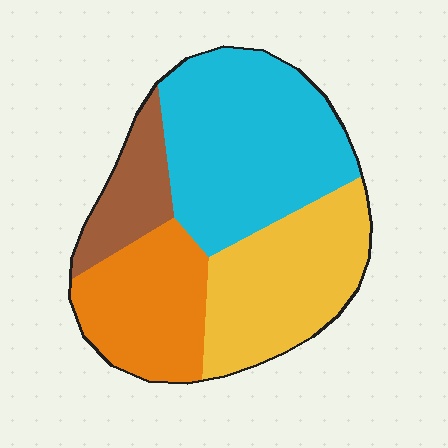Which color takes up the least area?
Brown, at roughly 10%.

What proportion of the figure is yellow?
Yellow takes up about one quarter (1/4) of the figure.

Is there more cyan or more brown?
Cyan.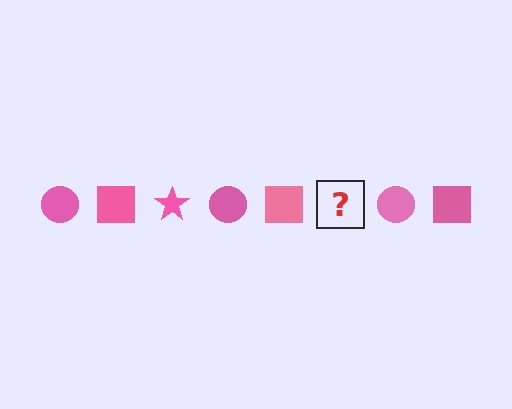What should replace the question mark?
The question mark should be replaced with a pink star.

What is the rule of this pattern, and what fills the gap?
The rule is that the pattern cycles through circle, square, star shapes in pink. The gap should be filled with a pink star.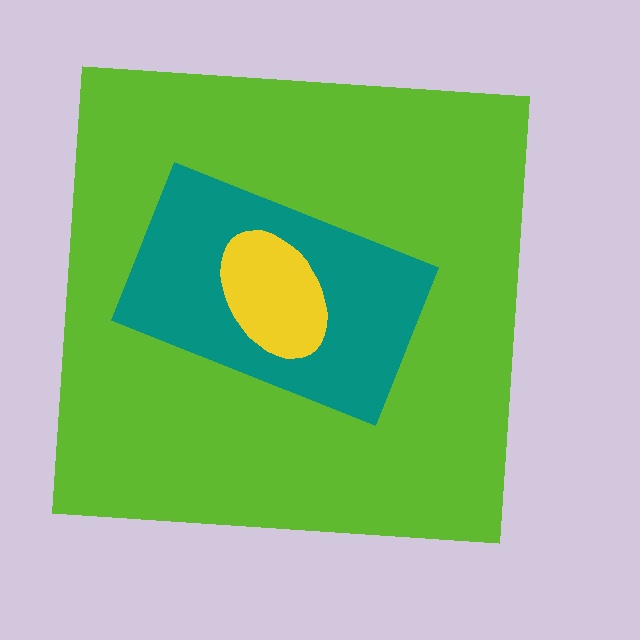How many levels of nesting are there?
3.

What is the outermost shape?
The lime square.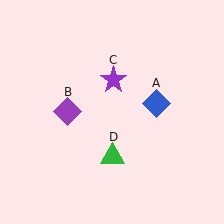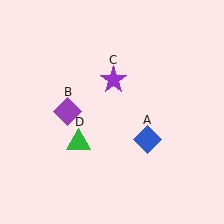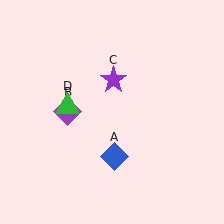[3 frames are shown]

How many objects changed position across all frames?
2 objects changed position: blue diamond (object A), green triangle (object D).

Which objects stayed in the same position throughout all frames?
Purple diamond (object B) and purple star (object C) remained stationary.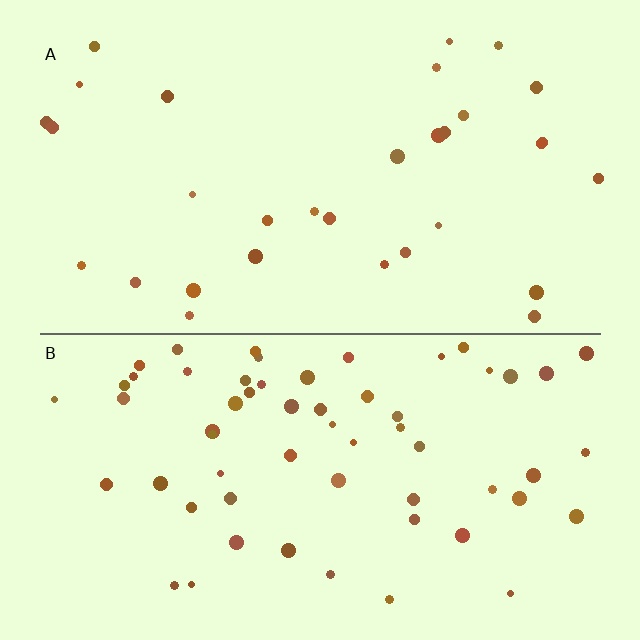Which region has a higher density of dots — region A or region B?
B (the bottom).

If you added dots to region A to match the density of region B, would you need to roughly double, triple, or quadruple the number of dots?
Approximately double.